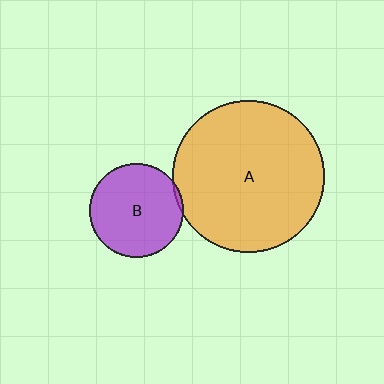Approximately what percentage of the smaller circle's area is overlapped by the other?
Approximately 5%.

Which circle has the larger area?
Circle A (orange).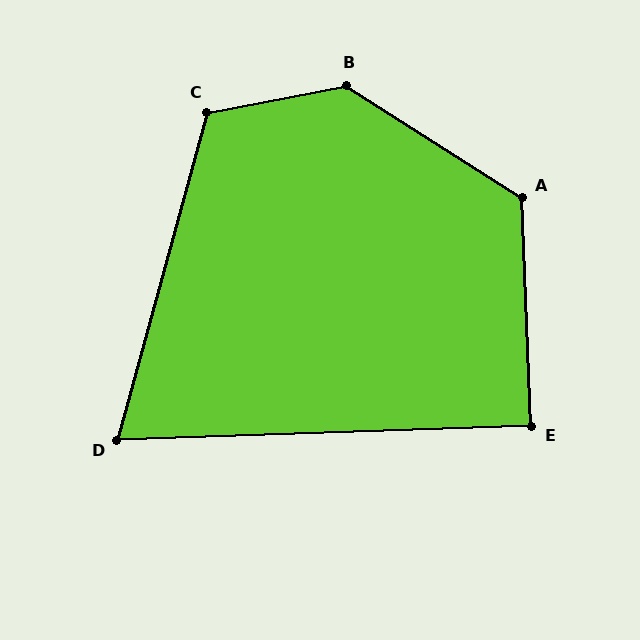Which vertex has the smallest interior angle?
D, at approximately 73 degrees.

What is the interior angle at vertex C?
Approximately 116 degrees (obtuse).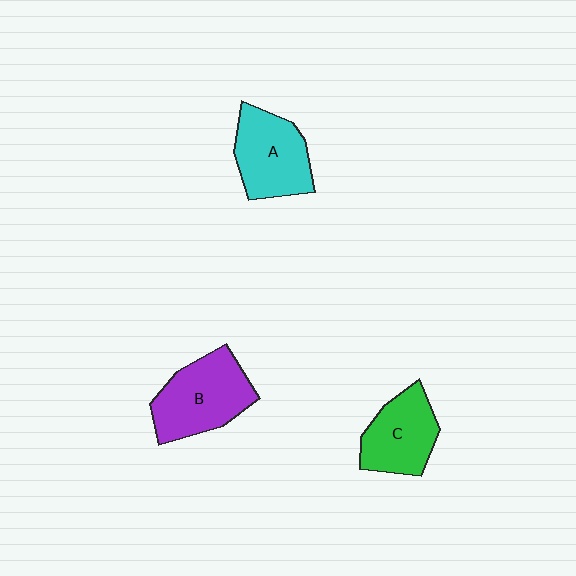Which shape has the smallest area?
Shape C (green).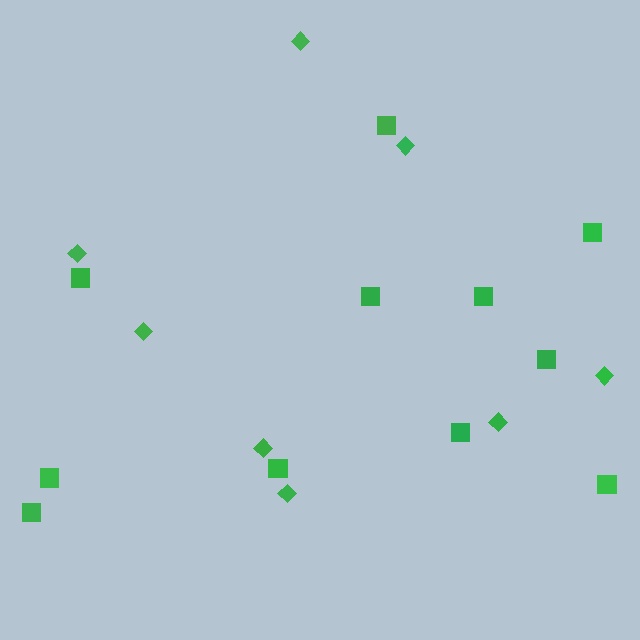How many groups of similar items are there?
There are 2 groups: one group of squares (11) and one group of diamonds (8).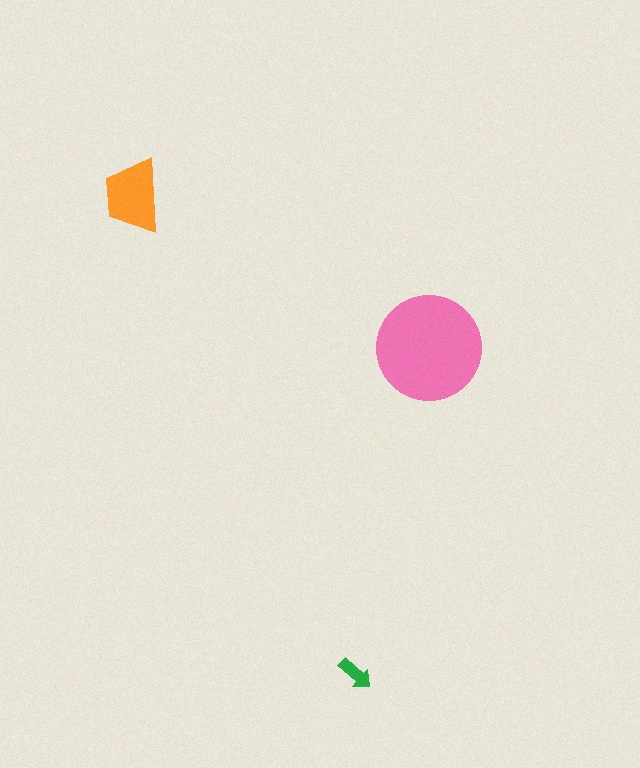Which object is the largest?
The pink circle.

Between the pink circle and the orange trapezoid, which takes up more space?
The pink circle.